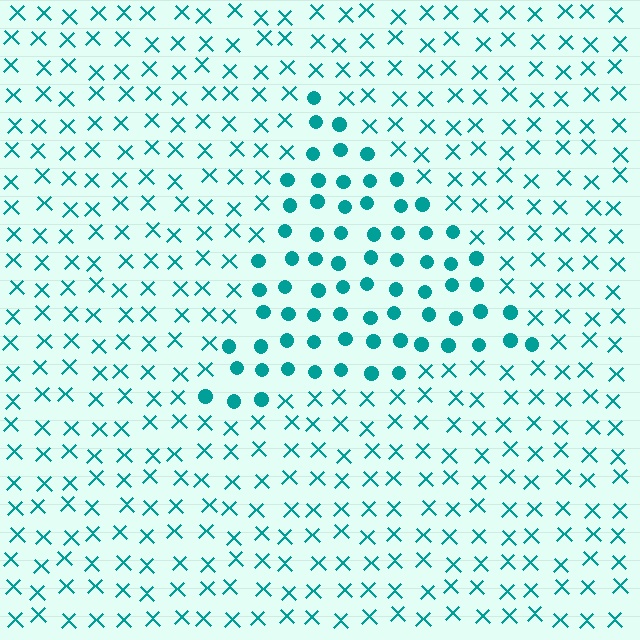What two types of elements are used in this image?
The image uses circles inside the triangle region and X marks outside it.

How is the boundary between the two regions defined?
The boundary is defined by a change in element shape: circles inside vs. X marks outside. All elements share the same color and spacing.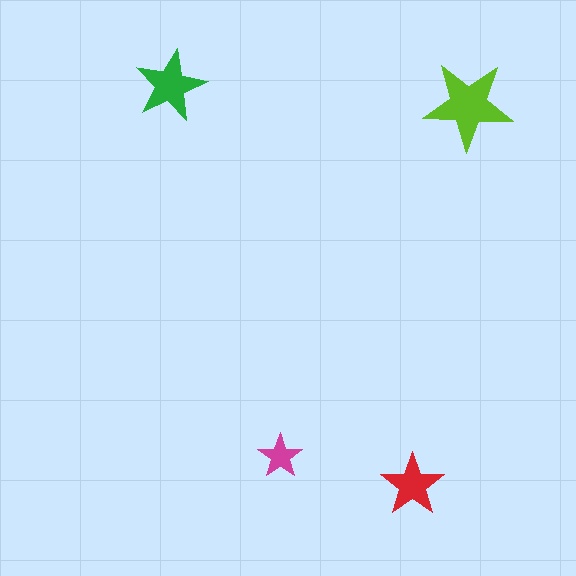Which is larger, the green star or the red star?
The green one.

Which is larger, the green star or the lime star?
The lime one.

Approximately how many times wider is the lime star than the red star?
About 1.5 times wider.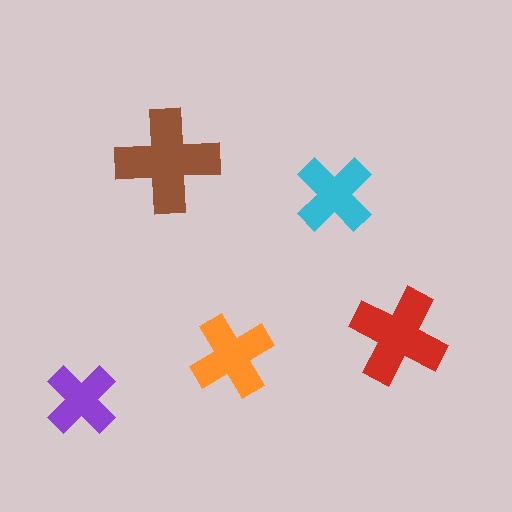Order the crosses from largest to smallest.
the brown one, the red one, the orange one, the cyan one, the purple one.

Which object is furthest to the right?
The red cross is rightmost.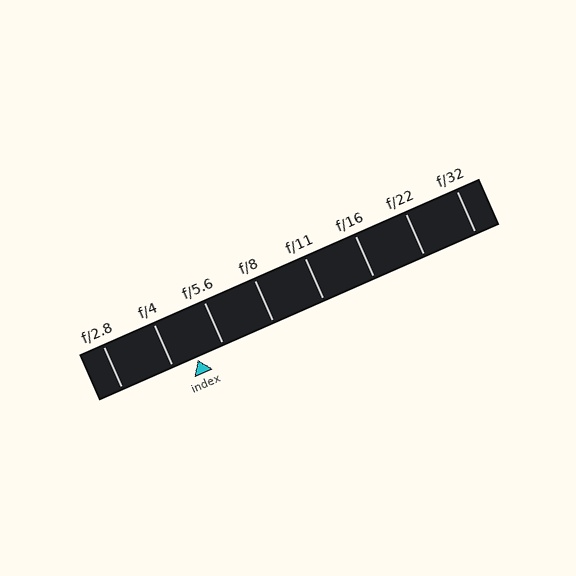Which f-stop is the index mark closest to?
The index mark is closest to f/4.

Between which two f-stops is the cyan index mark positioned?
The index mark is between f/4 and f/5.6.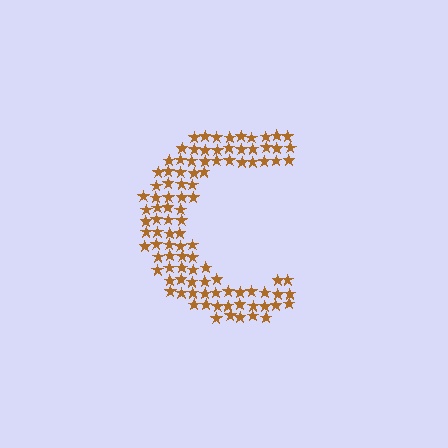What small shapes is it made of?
It is made of small stars.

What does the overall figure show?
The overall figure shows the letter C.